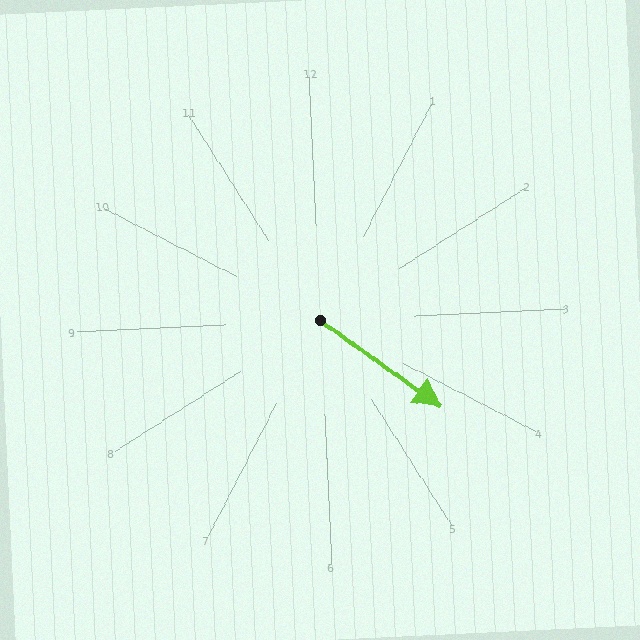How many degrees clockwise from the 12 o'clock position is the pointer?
Approximately 128 degrees.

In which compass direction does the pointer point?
Southeast.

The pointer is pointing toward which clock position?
Roughly 4 o'clock.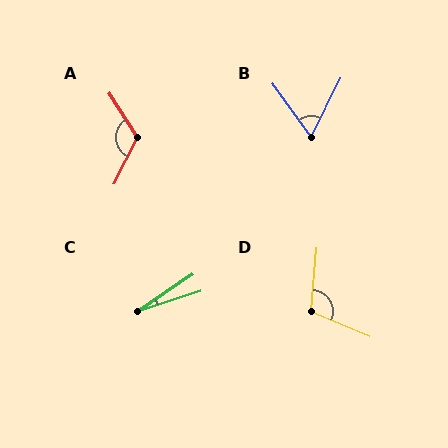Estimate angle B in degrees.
Approximately 62 degrees.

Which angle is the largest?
A, at approximately 121 degrees.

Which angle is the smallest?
C, at approximately 16 degrees.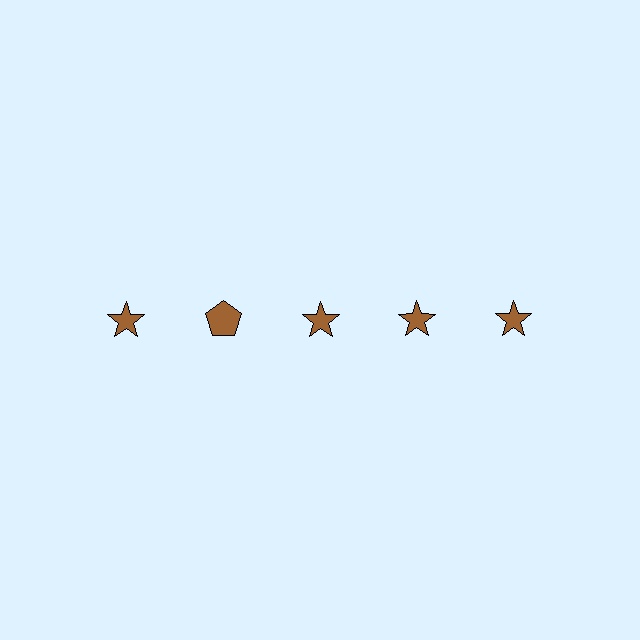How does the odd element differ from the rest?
It has a different shape: pentagon instead of star.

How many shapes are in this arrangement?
There are 5 shapes arranged in a grid pattern.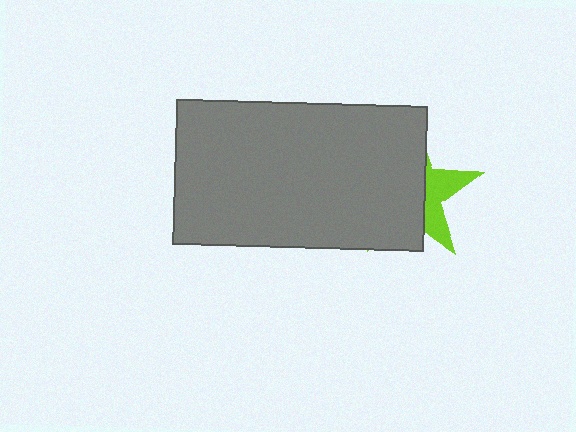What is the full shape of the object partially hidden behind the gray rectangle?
The partially hidden object is a lime star.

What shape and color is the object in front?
The object in front is a gray rectangle.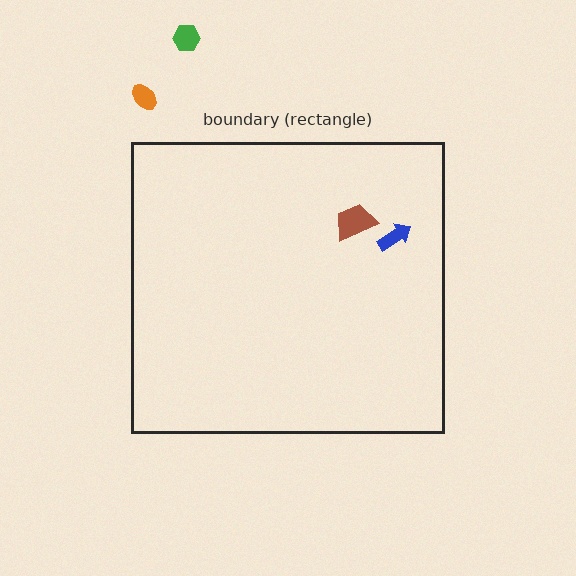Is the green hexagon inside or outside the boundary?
Outside.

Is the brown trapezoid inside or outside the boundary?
Inside.